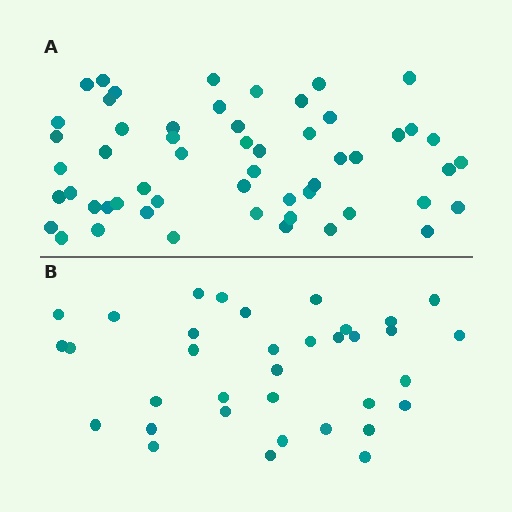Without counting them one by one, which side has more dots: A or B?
Region A (the top region) has more dots.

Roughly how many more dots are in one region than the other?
Region A has approximately 20 more dots than region B.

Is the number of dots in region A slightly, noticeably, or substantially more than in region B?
Region A has substantially more. The ratio is roughly 1.6 to 1.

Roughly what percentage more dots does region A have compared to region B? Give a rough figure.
About 55% more.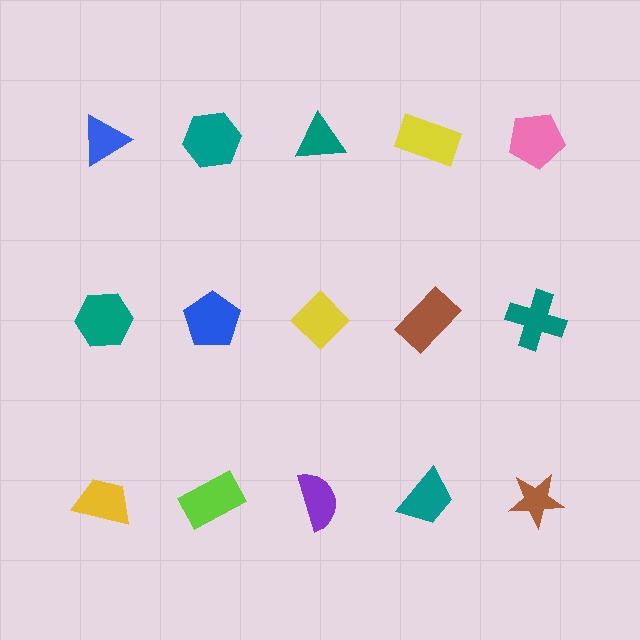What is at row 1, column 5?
A pink pentagon.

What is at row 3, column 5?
A brown star.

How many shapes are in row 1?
5 shapes.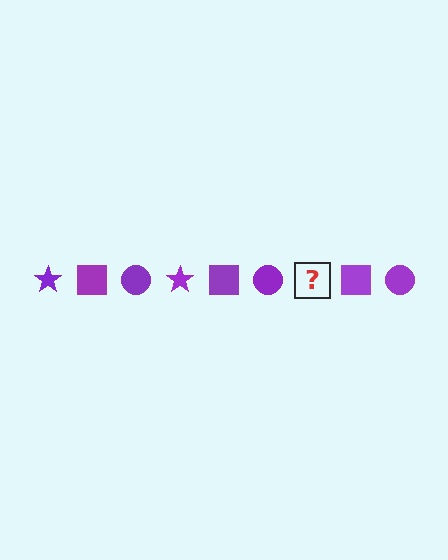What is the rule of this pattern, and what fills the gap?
The rule is that the pattern cycles through star, square, circle shapes in purple. The gap should be filled with a purple star.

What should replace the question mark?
The question mark should be replaced with a purple star.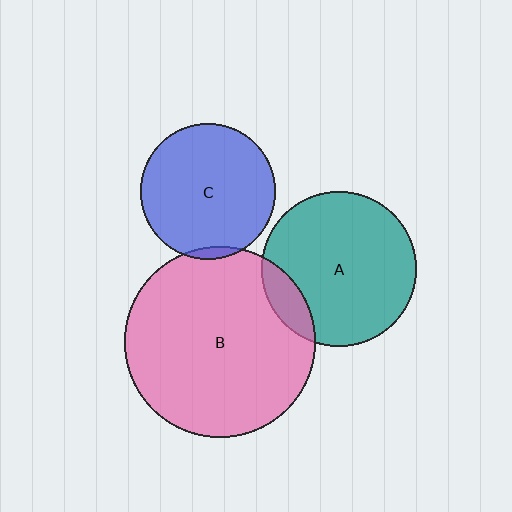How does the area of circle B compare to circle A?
Approximately 1.5 times.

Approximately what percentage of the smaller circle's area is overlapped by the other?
Approximately 10%.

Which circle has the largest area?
Circle B (pink).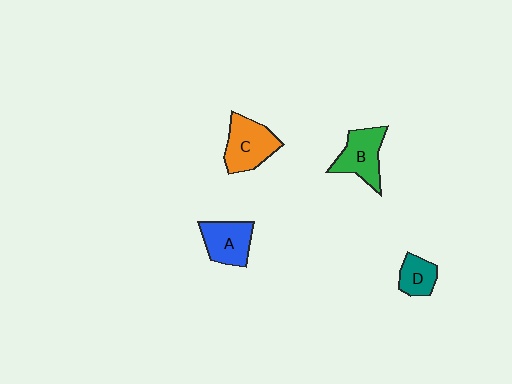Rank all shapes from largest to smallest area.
From largest to smallest: C (orange), B (green), A (blue), D (teal).